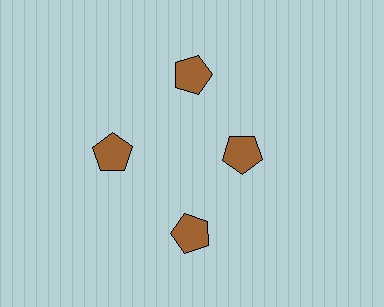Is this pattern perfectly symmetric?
No. The 4 brown pentagons are arranged in a ring, but one element near the 3 o'clock position is pulled inward toward the center, breaking the 4-fold rotational symmetry.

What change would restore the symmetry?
The symmetry would be restored by moving it outward, back onto the ring so that all 4 pentagons sit at equal angles and equal distance from the center.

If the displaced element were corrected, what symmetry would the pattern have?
It would have 4-fold rotational symmetry — the pattern would map onto itself every 90 degrees.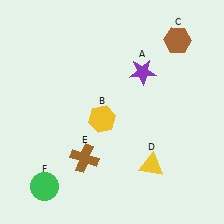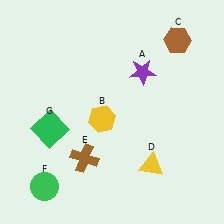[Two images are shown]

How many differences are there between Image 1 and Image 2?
There is 1 difference between the two images.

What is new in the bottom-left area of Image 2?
A green square (G) was added in the bottom-left area of Image 2.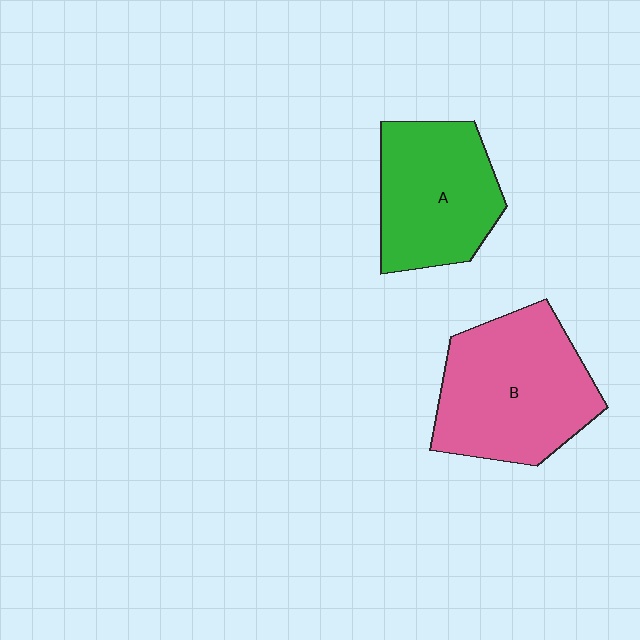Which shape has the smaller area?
Shape A (green).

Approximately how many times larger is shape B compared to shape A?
Approximately 1.2 times.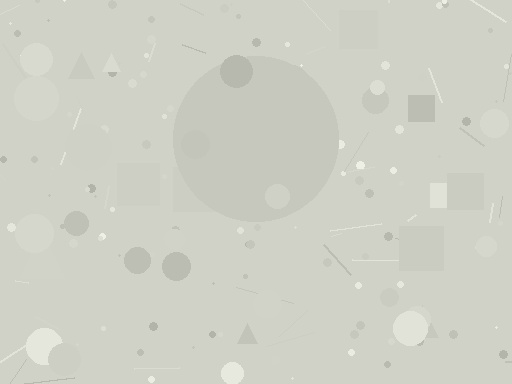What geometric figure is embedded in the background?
A circle is embedded in the background.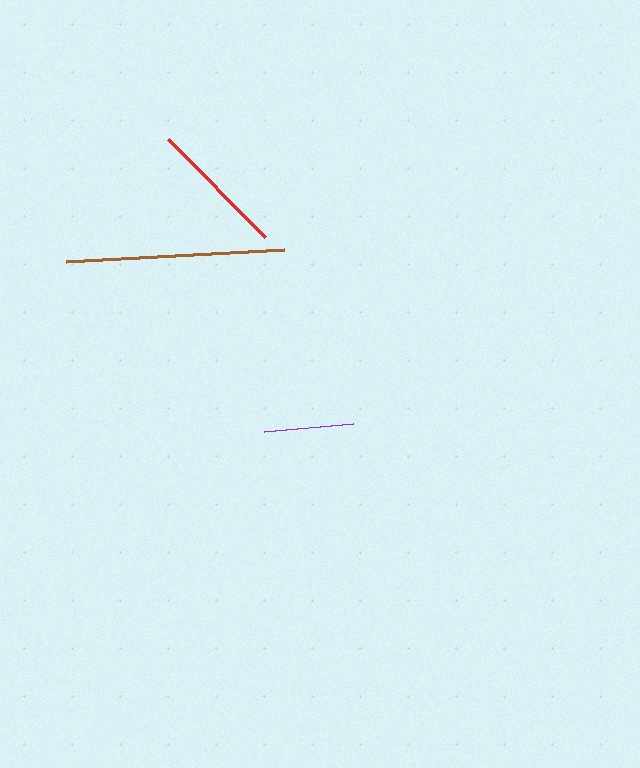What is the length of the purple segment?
The purple segment is approximately 90 pixels long.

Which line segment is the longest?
The brown line is the longest at approximately 218 pixels.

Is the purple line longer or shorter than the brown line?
The brown line is longer than the purple line.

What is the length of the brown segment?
The brown segment is approximately 218 pixels long.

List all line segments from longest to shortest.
From longest to shortest: brown, red, purple.